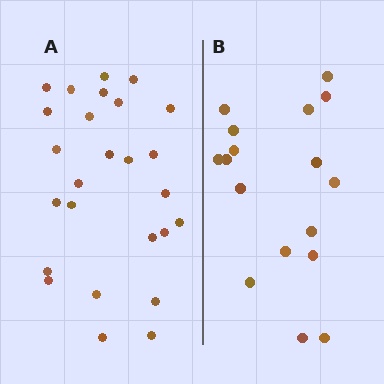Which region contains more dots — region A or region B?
Region A (the left region) has more dots.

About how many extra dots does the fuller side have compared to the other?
Region A has roughly 8 or so more dots than region B.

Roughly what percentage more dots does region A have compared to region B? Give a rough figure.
About 55% more.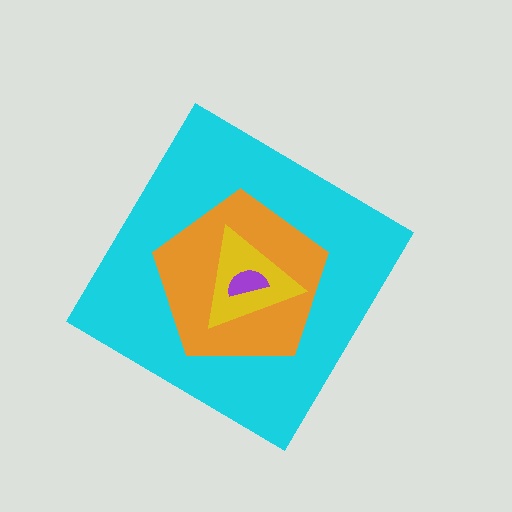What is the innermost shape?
The purple semicircle.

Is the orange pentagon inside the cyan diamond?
Yes.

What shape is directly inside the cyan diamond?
The orange pentagon.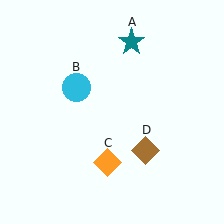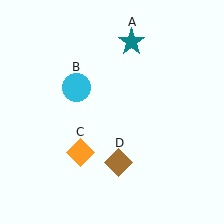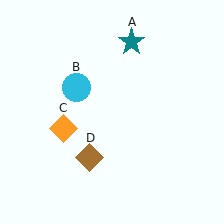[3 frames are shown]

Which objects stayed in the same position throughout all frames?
Teal star (object A) and cyan circle (object B) remained stationary.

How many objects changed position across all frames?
2 objects changed position: orange diamond (object C), brown diamond (object D).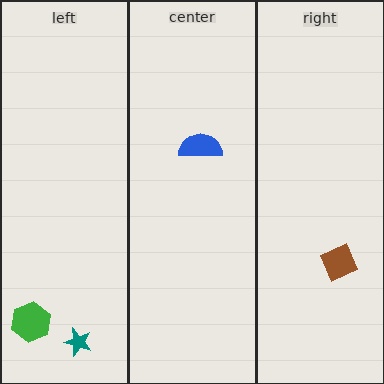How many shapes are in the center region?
1.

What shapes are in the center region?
The blue semicircle.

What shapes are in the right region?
The brown square.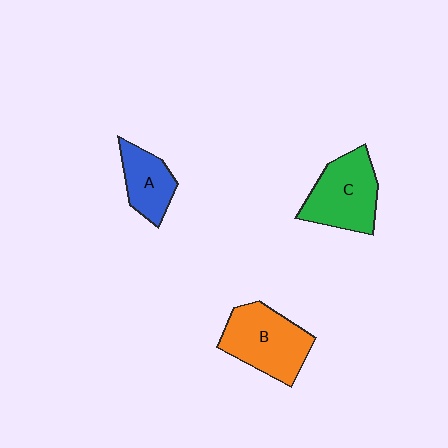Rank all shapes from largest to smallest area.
From largest to smallest: B (orange), C (green), A (blue).